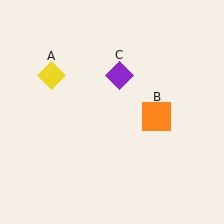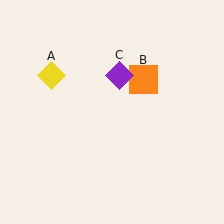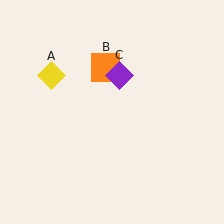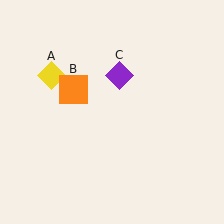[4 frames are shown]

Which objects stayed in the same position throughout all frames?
Yellow diamond (object A) and purple diamond (object C) remained stationary.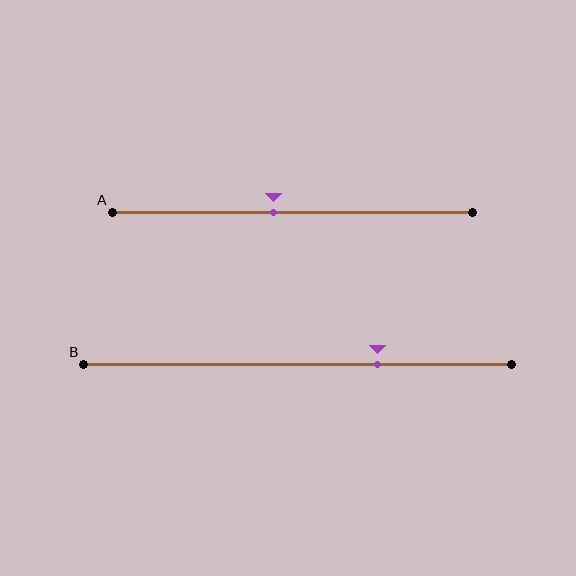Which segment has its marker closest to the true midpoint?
Segment A has its marker closest to the true midpoint.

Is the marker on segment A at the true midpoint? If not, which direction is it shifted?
No, the marker on segment A is shifted to the left by about 5% of the segment length.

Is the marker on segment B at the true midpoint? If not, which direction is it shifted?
No, the marker on segment B is shifted to the right by about 19% of the segment length.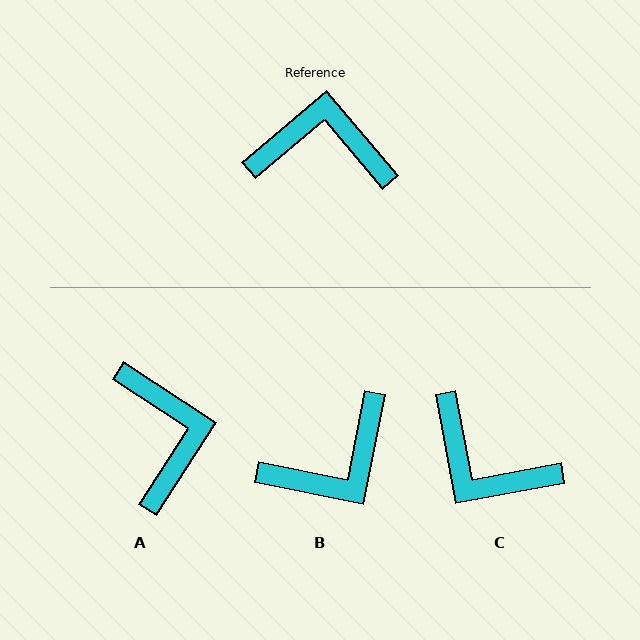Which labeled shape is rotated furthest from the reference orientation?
C, about 150 degrees away.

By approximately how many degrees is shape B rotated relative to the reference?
Approximately 141 degrees clockwise.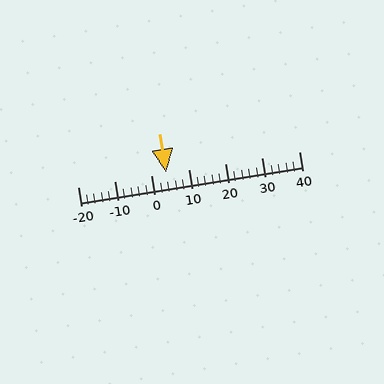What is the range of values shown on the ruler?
The ruler shows values from -20 to 40.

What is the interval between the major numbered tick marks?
The major tick marks are spaced 10 units apart.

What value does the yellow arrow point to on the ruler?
The yellow arrow points to approximately 4.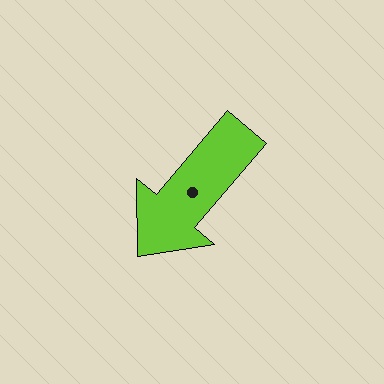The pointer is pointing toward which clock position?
Roughly 7 o'clock.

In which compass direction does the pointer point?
Southwest.